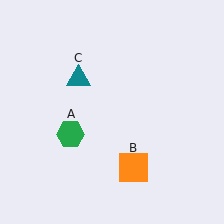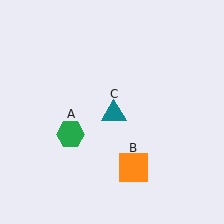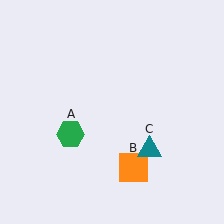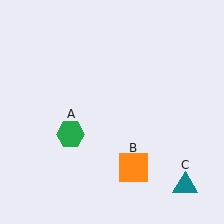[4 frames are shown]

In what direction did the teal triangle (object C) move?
The teal triangle (object C) moved down and to the right.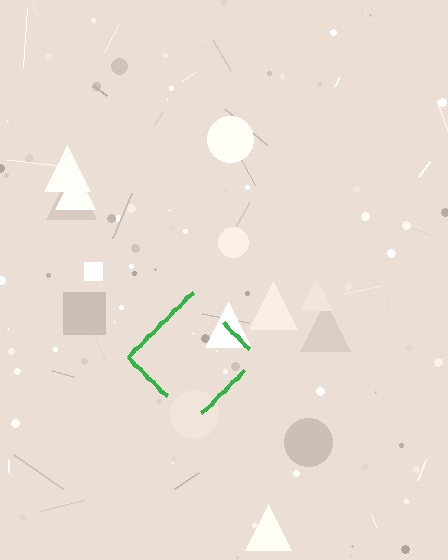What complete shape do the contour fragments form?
The contour fragments form a diamond.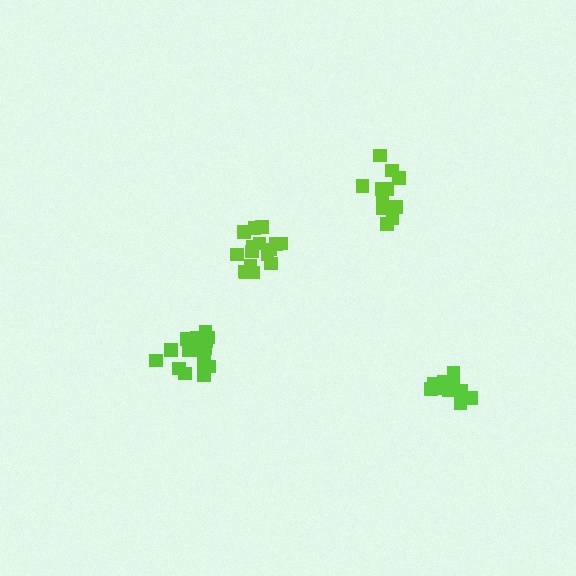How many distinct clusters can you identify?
There are 4 distinct clusters.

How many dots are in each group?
Group 1: 16 dots, Group 2: 17 dots, Group 3: 11 dots, Group 4: 11 dots (55 total).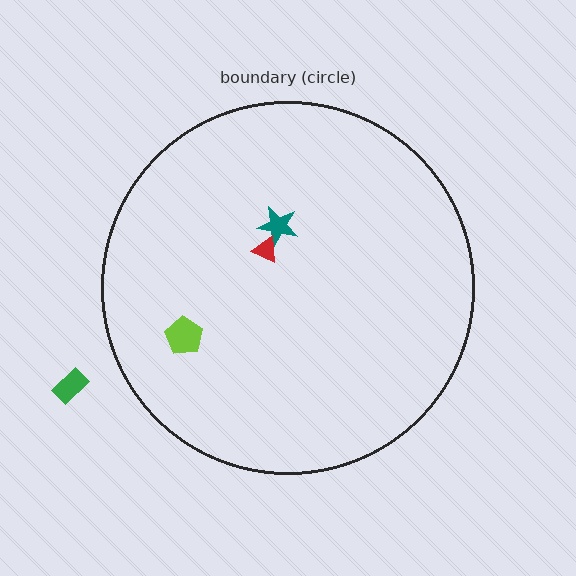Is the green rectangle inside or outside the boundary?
Outside.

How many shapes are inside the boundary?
3 inside, 1 outside.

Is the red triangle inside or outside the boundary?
Inside.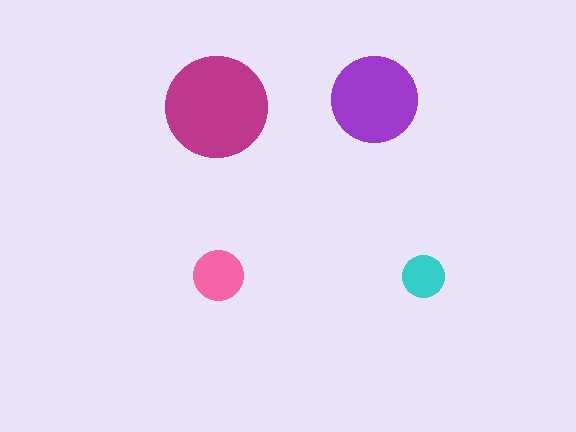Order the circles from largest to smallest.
the magenta one, the purple one, the pink one, the cyan one.